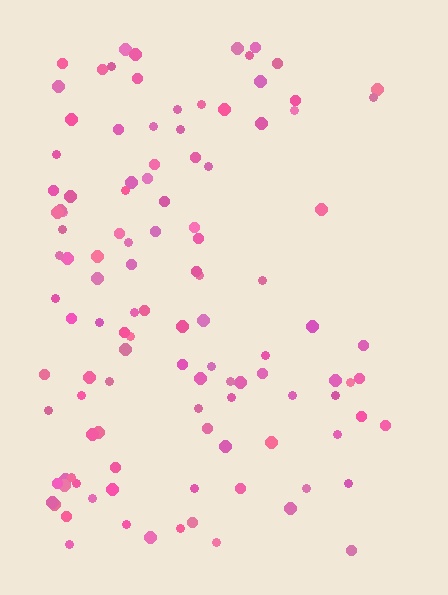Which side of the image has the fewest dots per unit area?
The right.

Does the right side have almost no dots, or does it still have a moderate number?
Still a moderate number, just noticeably fewer than the left.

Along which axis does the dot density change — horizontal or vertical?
Horizontal.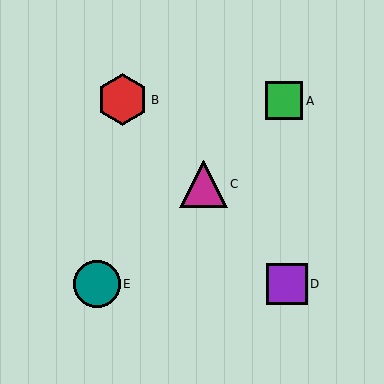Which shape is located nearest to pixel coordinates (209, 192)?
The magenta triangle (labeled C) at (204, 184) is nearest to that location.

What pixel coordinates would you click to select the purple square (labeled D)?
Click at (287, 284) to select the purple square D.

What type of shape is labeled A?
Shape A is a green square.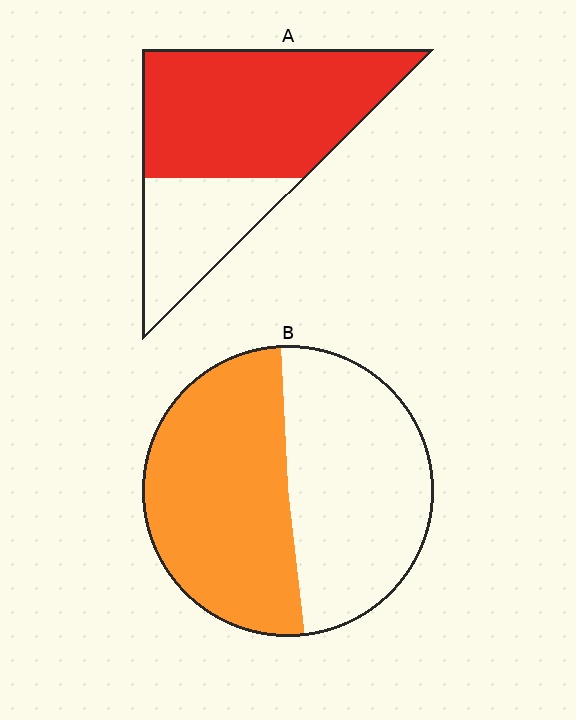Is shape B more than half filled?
Roughly half.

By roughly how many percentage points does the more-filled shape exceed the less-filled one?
By roughly 20 percentage points (A over B).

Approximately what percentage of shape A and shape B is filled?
A is approximately 70% and B is approximately 50%.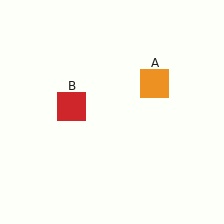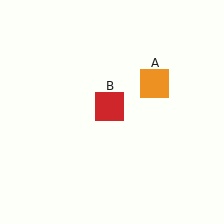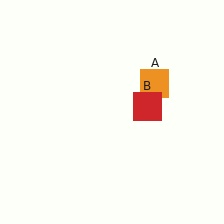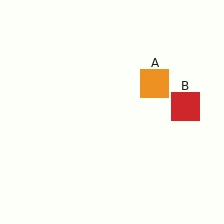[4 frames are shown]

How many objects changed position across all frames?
1 object changed position: red square (object B).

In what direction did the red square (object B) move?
The red square (object B) moved right.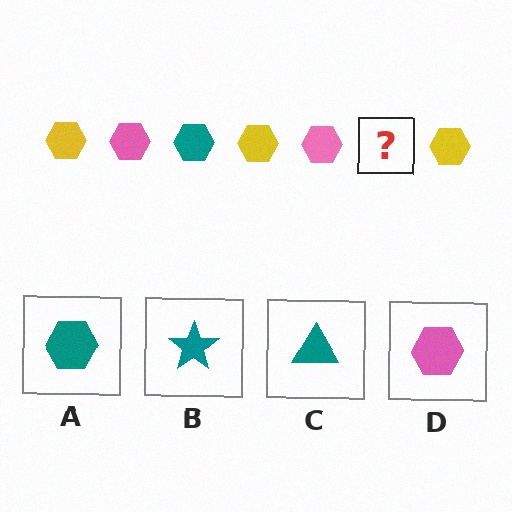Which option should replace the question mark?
Option A.